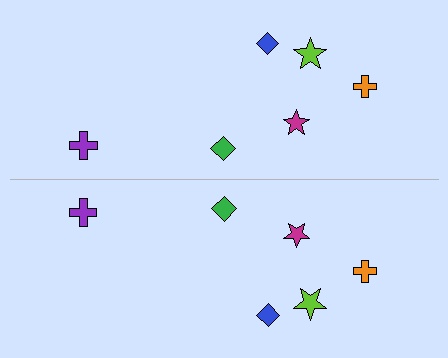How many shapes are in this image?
There are 12 shapes in this image.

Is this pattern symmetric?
Yes, this pattern has bilateral (reflection) symmetry.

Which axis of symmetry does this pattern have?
The pattern has a horizontal axis of symmetry running through the center of the image.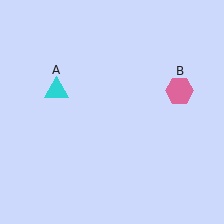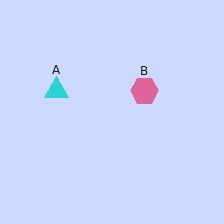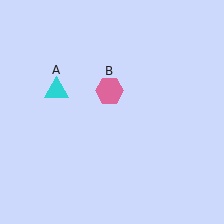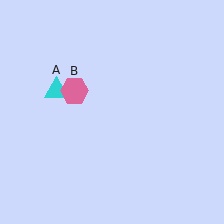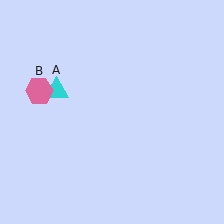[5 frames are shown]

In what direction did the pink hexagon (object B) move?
The pink hexagon (object B) moved left.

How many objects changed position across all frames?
1 object changed position: pink hexagon (object B).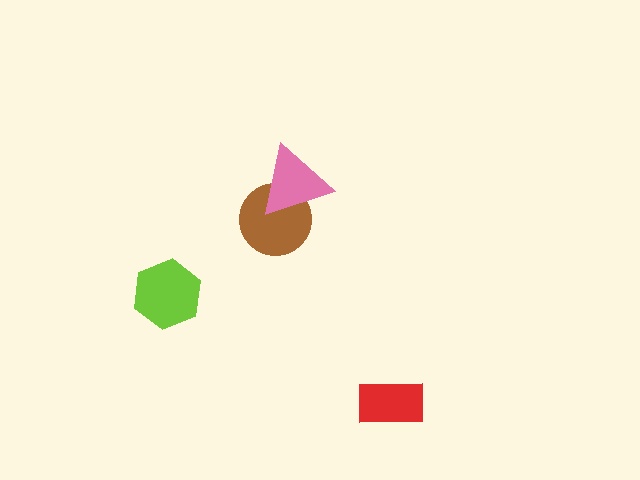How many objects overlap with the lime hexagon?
0 objects overlap with the lime hexagon.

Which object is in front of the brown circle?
The pink triangle is in front of the brown circle.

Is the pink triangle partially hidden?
No, no other shape covers it.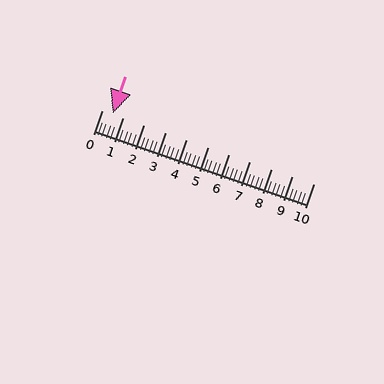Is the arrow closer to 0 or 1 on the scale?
The arrow is closer to 1.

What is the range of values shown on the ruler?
The ruler shows values from 0 to 10.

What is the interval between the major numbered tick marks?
The major tick marks are spaced 1 units apart.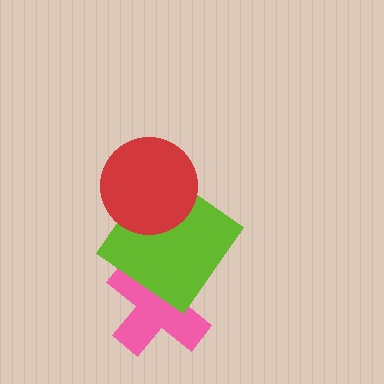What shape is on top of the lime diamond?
The red circle is on top of the lime diamond.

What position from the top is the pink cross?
The pink cross is 3rd from the top.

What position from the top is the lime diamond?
The lime diamond is 2nd from the top.